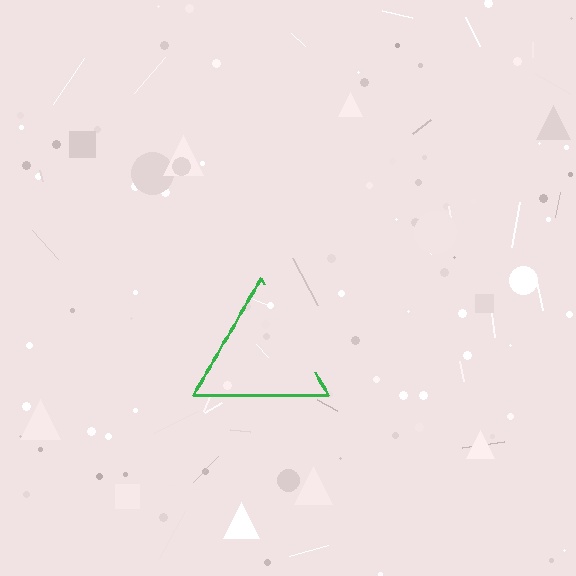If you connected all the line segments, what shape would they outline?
They would outline a triangle.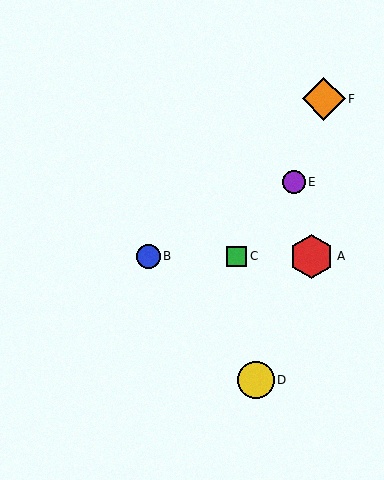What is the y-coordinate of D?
Object D is at y≈380.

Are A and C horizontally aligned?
Yes, both are at y≈256.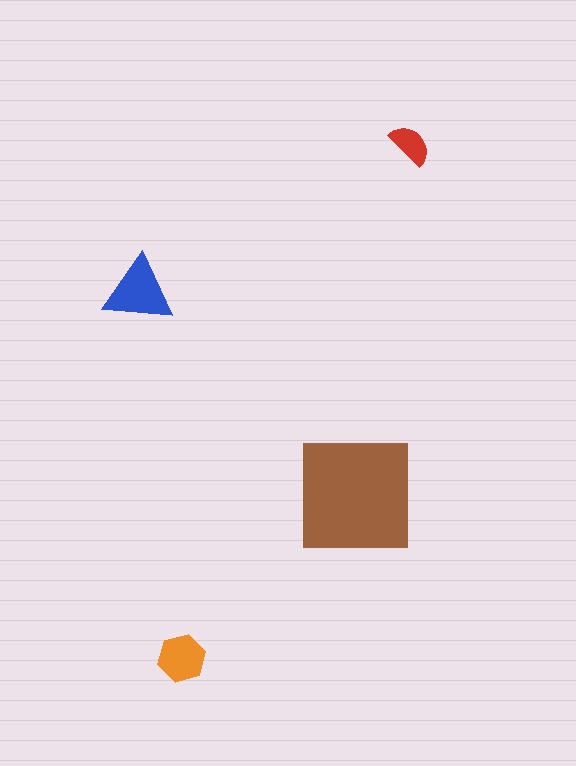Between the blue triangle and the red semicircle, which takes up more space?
The blue triangle.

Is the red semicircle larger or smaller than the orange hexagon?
Smaller.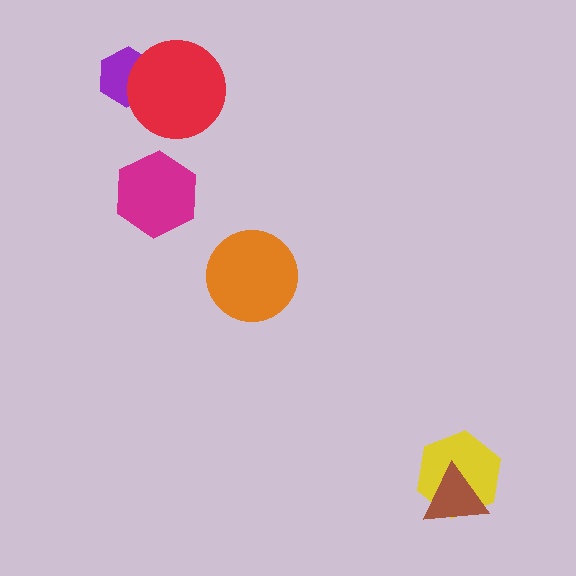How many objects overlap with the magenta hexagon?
0 objects overlap with the magenta hexagon.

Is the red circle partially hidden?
No, no other shape covers it.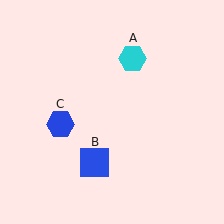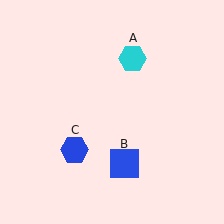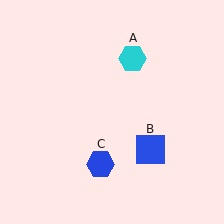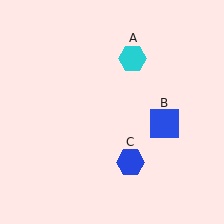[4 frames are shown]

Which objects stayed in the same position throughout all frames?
Cyan hexagon (object A) remained stationary.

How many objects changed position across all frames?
2 objects changed position: blue square (object B), blue hexagon (object C).